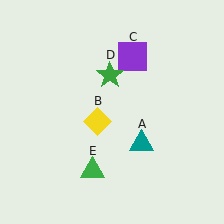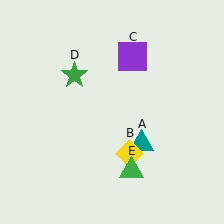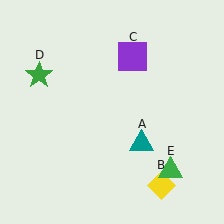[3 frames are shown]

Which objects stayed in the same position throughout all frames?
Teal triangle (object A) and purple square (object C) remained stationary.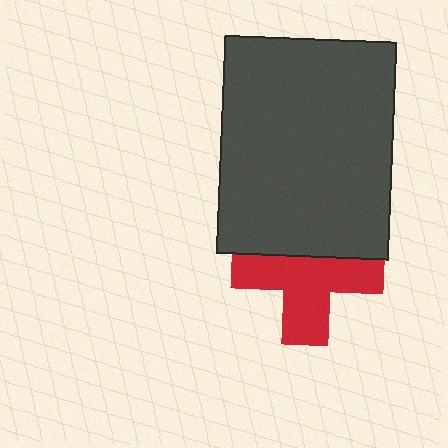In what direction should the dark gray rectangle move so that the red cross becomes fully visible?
The dark gray rectangle should move up. That is the shortest direction to clear the overlap and leave the red cross fully visible.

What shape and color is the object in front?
The object in front is a dark gray rectangle.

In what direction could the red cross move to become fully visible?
The red cross could move down. That would shift it out from behind the dark gray rectangle entirely.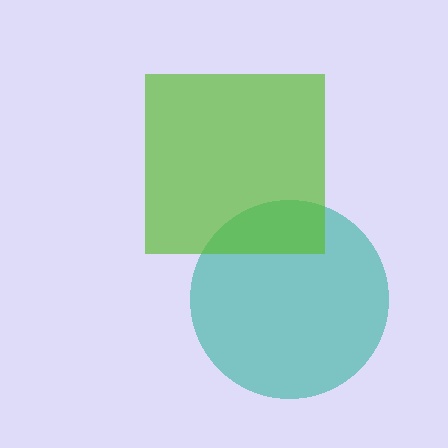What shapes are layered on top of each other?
The layered shapes are: a teal circle, a lime square.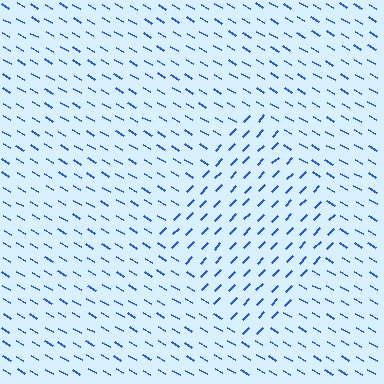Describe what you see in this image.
The image is filled with small blue line segments. A diamond region in the image has lines oriented differently from the surrounding lines, creating a visible texture boundary.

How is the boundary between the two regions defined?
The boundary is defined purely by a change in line orientation (approximately 76 degrees difference). All lines are the same color and thickness.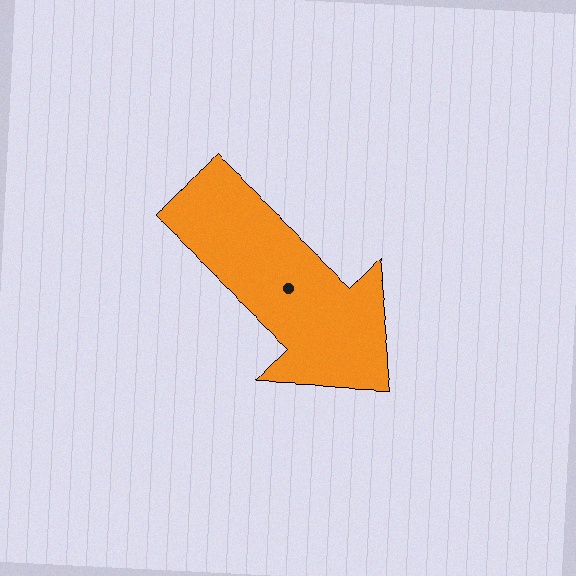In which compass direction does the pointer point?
Southeast.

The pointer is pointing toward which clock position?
Roughly 4 o'clock.